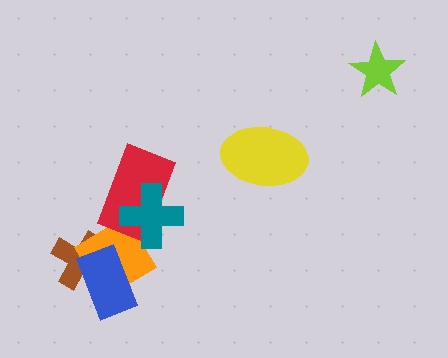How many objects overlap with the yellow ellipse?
0 objects overlap with the yellow ellipse.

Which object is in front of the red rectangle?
The teal cross is in front of the red rectangle.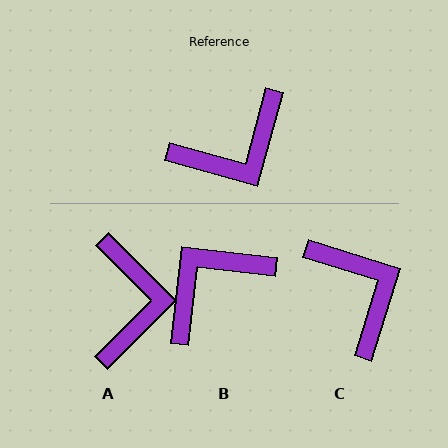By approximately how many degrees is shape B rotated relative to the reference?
Approximately 171 degrees clockwise.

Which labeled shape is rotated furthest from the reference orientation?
B, about 171 degrees away.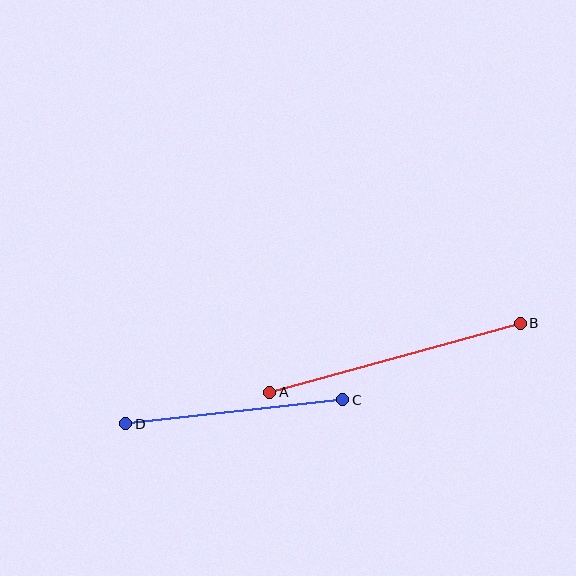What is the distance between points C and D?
The distance is approximately 218 pixels.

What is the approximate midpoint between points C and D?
The midpoint is at approximately (234, 412) pixels.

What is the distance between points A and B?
The distance is approximately 260 pixels.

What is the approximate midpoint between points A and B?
The midpoint is at approximately (395, 358) pixels.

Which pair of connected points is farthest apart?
Points A and B are farthest apart.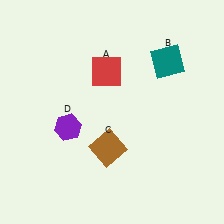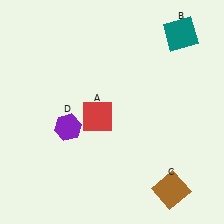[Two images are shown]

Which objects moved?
The objects that moved are: the red square (A), the teal square (B), the brown square (C).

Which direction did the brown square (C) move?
The brown square (C) moved right.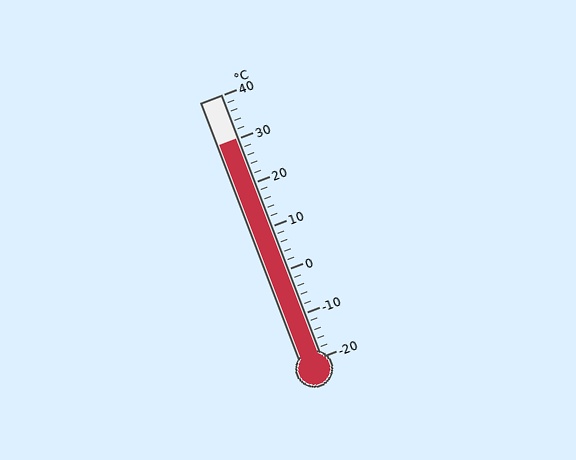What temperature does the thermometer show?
The thermometer shows approximately 30°C.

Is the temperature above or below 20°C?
The temperature is above 20°C.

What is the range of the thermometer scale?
The thermometer scale ranges from -20°C to 40°C.